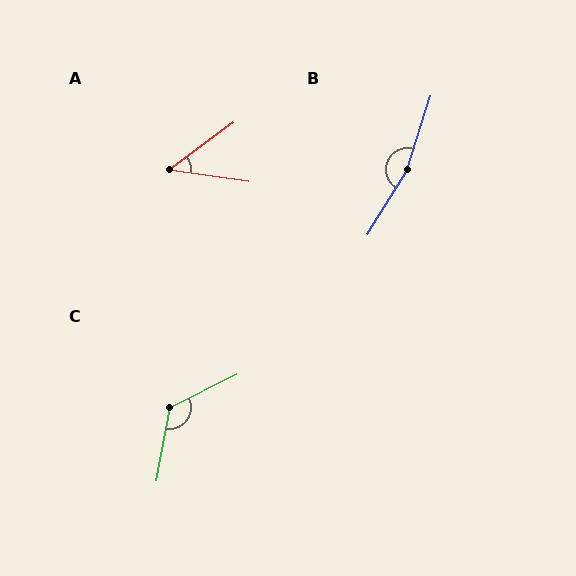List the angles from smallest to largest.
A (44°), C (127°), B (167°).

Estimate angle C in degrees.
Approximately 127 degrees.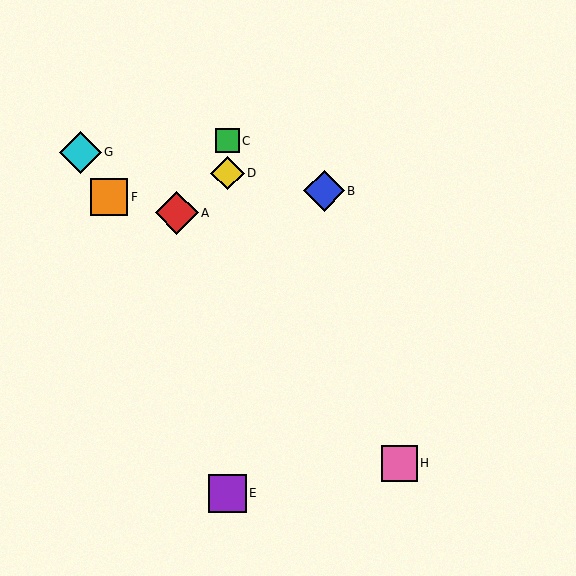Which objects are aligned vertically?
Objects C, D, E are aligned vertically.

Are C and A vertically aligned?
No, C is at x≈228 and A is at x≈177.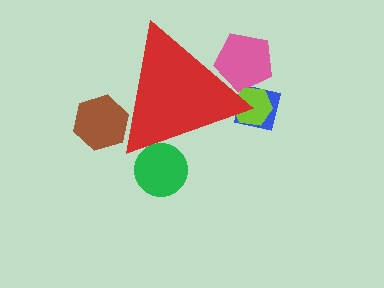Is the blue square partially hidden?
Yes, the blue square is partially hidden behind the red triangle.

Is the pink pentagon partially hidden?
Yes, the pink pentagon is partially hidden behind the red triangle.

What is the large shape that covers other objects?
A red triangle.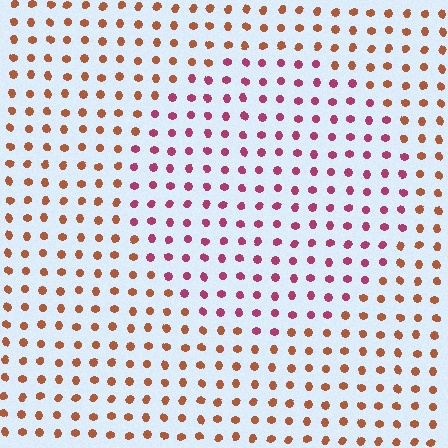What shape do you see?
I see a circle.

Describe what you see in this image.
The image is filled with small brown elements in a uniform arrangement. A circle-shaped region is visible where the elements are tinted to a slightly different hue, forming a subtle color boundary.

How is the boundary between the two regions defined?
The boundary is defined purely by a slight shift in hue (about 44 degrees). Spacing, size, and orientation are identical on both sides.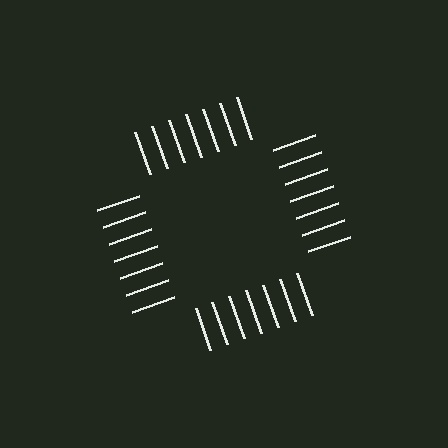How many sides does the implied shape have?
4 sides — the line-ends trace a square.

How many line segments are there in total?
28 — 7 along each of the 4 edges.